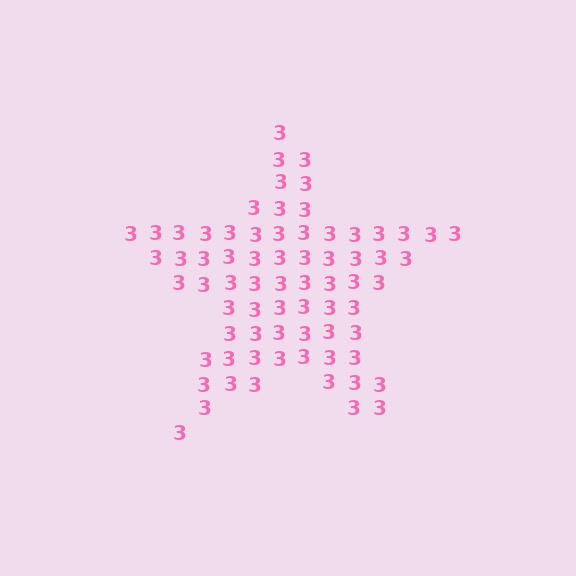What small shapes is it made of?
It is made of small digit 3's.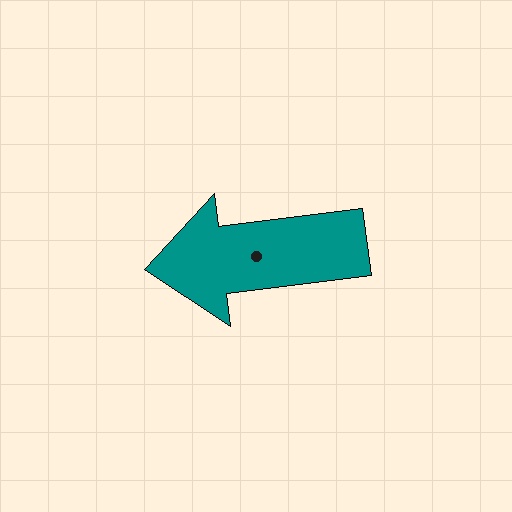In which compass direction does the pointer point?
West.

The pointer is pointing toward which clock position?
Roughly 9 o'clock.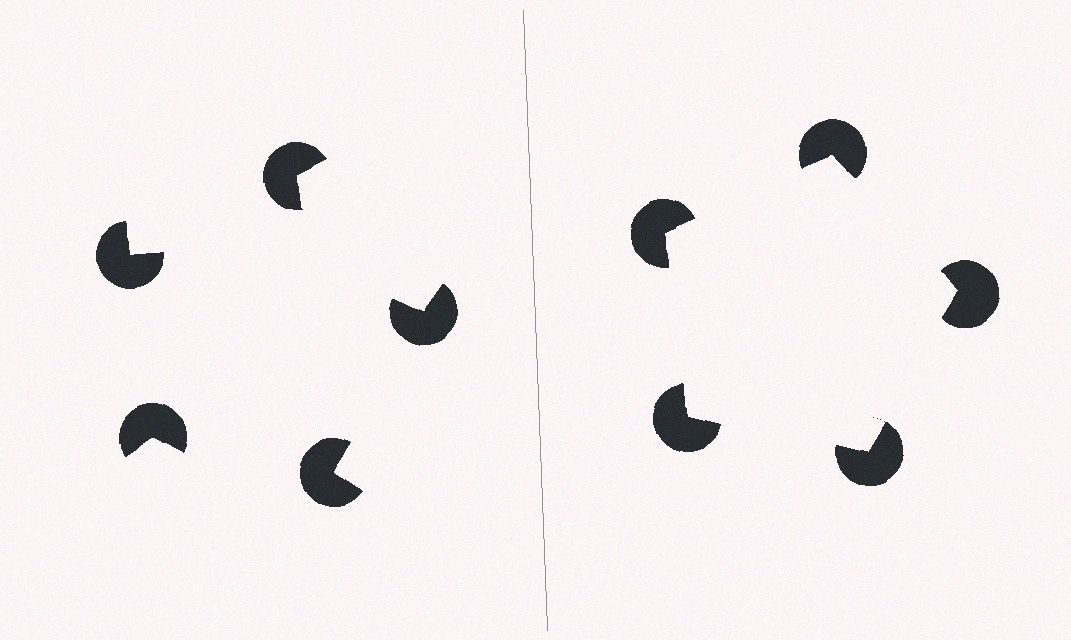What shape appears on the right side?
An illusory pentagon.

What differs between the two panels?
The pac-man discs are positioned identically on both sides; only the wedge orientations differ. On the right they align to a pentagon; on the left they are misaligned.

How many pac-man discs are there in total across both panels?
10 — 5 on each side.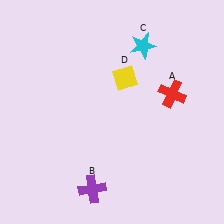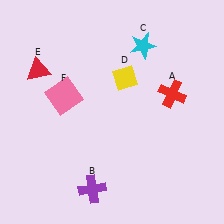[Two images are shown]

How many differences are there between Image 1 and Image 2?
There are 2 differences between the two images.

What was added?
A red triangle (E), a pink square (F) were added in Image 2.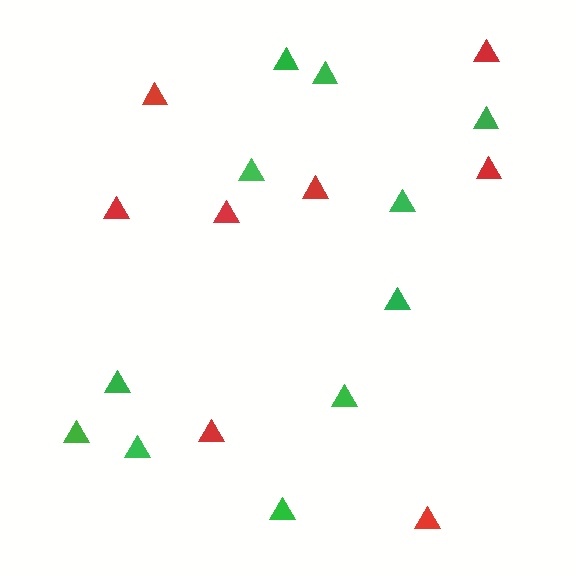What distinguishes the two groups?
There are 2 groups: one group of red triangles (8) and one group of green triangles (11).